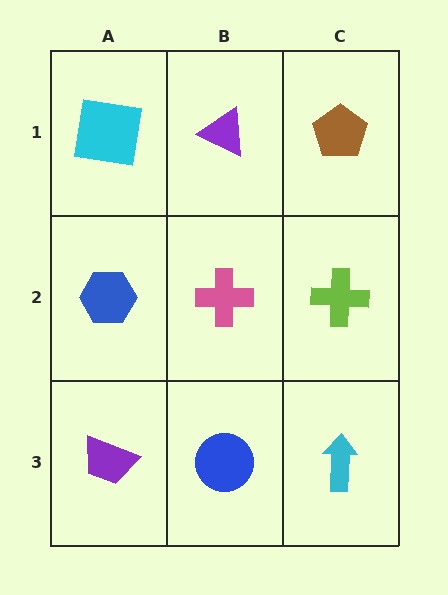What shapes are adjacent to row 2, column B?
A purple triangle (row 1, column B), a blue circle (row 3, column B), a blue hexagon (row 2, column A), a lime cross (row 2, column C).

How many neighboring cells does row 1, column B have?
3.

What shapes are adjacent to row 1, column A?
A blue hexagon (row 2, column A), a purple triangle (row 1, column B).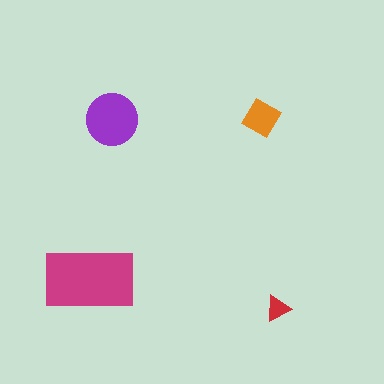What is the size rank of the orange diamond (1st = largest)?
3rd.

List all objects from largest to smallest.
The magenta rectangle, the purple circle, the orange diamond, the red triangle.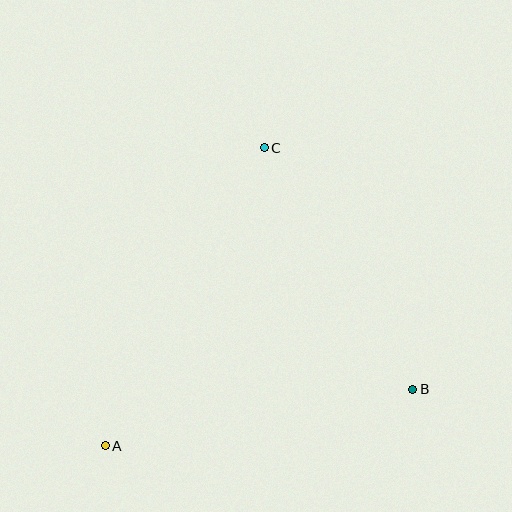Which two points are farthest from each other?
Points A and C are farthest from each other.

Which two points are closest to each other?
Points B and C are closest to each other.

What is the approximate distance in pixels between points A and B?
The distance between A and B is approximately 312 pixels.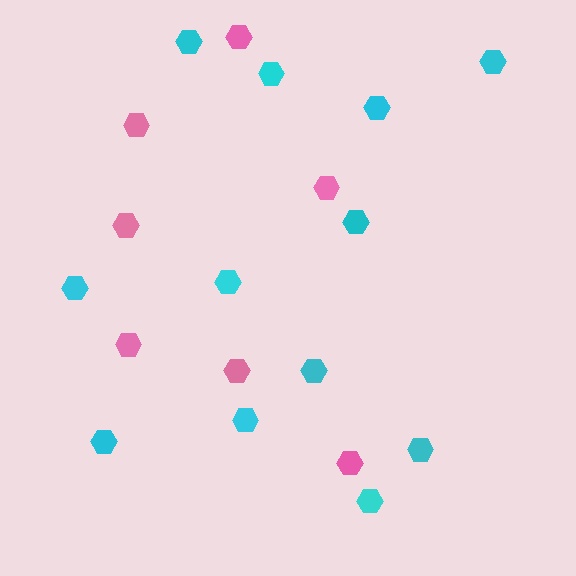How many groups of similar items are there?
There are 2 groups: one group of cyan hexagons (12) and one group of pink hexagons (7).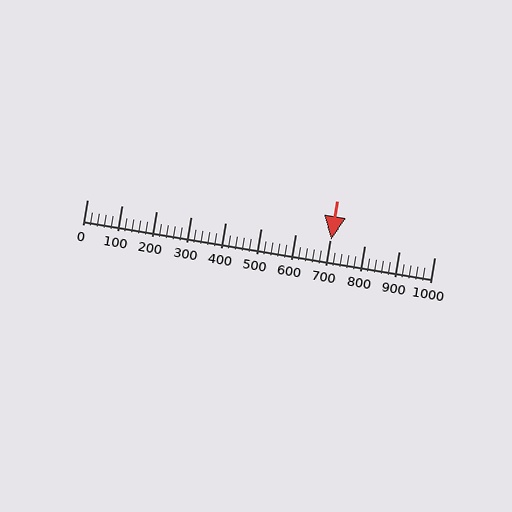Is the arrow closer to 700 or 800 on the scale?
The arrow is closer to 700.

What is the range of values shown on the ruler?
The ruler shows values from 0 to 1000.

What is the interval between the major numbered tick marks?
The major tick marks are spaced 100 units apart.